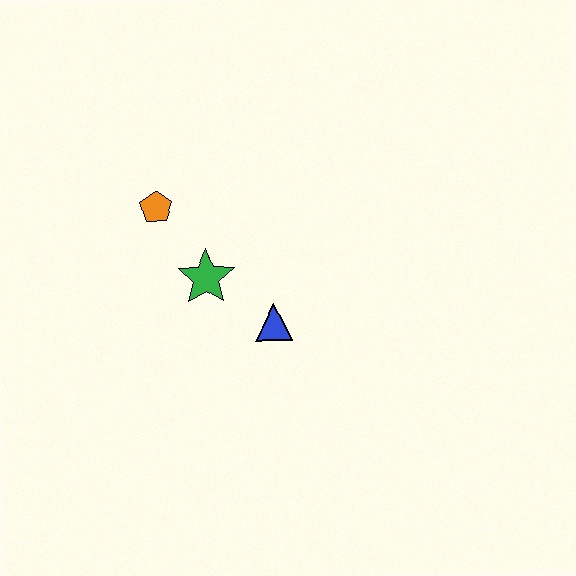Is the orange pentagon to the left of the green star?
Yes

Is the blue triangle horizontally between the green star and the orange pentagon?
No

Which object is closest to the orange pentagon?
The green star is closest to the orange pentagon.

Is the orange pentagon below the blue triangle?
No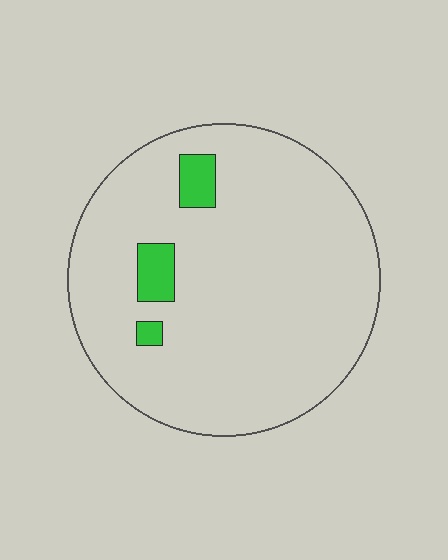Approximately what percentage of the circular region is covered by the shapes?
Approximately 5%.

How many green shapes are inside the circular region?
3.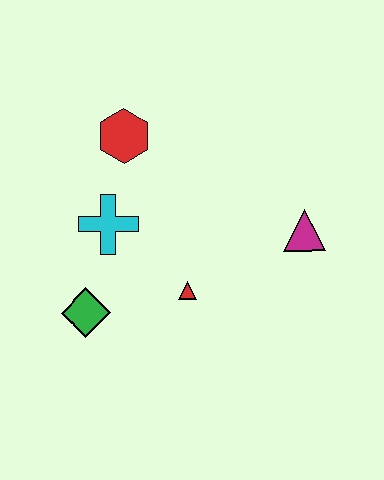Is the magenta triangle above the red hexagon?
No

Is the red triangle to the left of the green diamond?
No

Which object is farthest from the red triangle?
The red hexagon is farthest from the red triangle.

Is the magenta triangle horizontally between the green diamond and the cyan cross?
No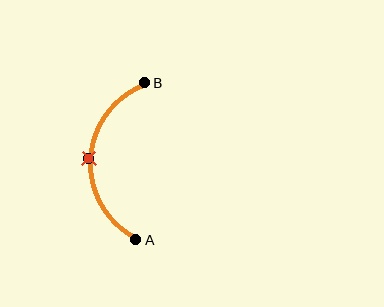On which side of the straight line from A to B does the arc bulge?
The arc bulges to the left of the straight line connecting A and B.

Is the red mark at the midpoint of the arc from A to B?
Yes. The red mark lies on the arc at equal arc-length from both A and B — it is the arc midpoint.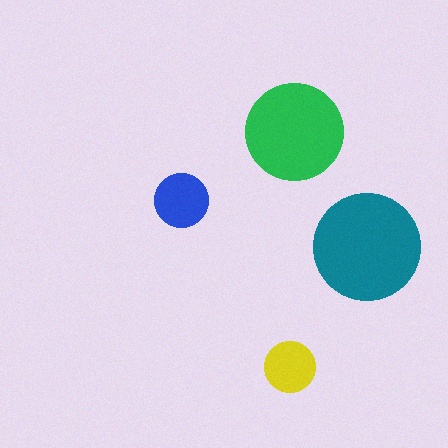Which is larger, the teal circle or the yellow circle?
The teal one.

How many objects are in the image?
There are 4 objects in the image.